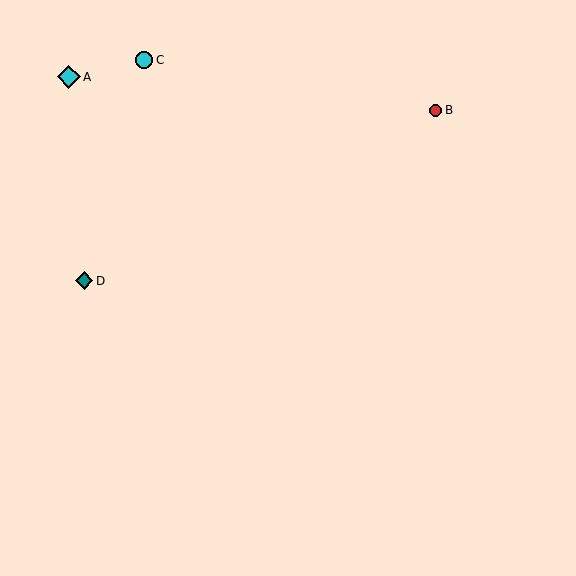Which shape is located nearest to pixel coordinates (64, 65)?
The cyan diamond (labeled A) at (69, 77) is nearest to that location.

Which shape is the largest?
The cyan diamond (labeled A) is the largest.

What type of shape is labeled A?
Shape A is a cyan diamond.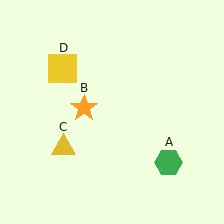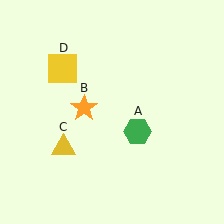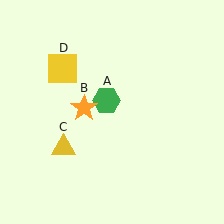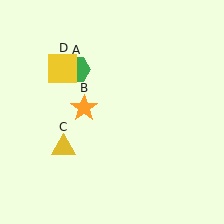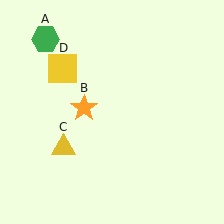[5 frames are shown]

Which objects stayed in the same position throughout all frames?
Orange star (object B) and yellow triangle (object C) and yellow square (object D) remained stationary.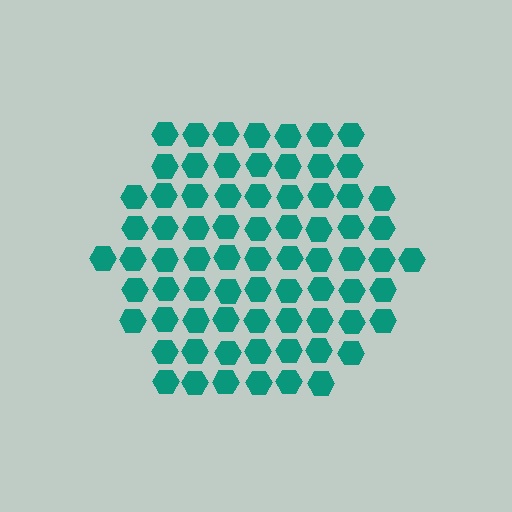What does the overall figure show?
The overall figure shows a hexagon.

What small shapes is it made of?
It is made of small hexagons.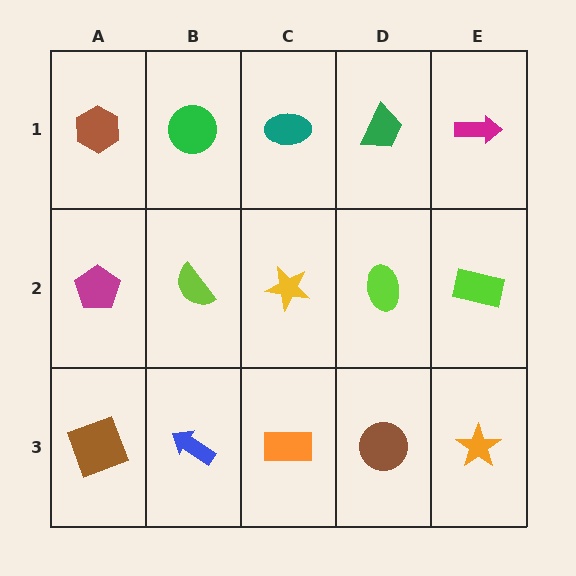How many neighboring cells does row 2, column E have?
3.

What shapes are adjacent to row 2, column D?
A green trapezoid (row 1, column D), a brown circle (row 3, column D), a yellow star (row 2, column C), a lime rectangle (row 2, column E).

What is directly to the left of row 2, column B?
A magenta pentagon.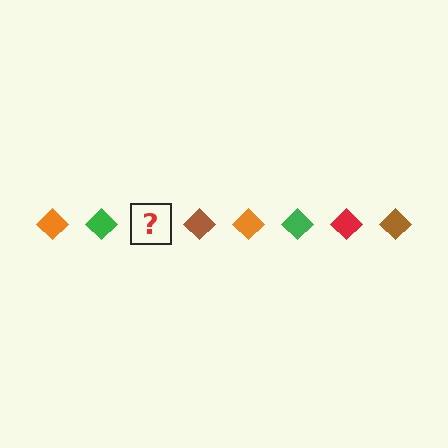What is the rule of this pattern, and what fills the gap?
The rule is that the pattern cycles through orange, green, red, brown diamonds. The gap should be filled with a red diamond.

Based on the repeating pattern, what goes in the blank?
The blank should be a red diamond.